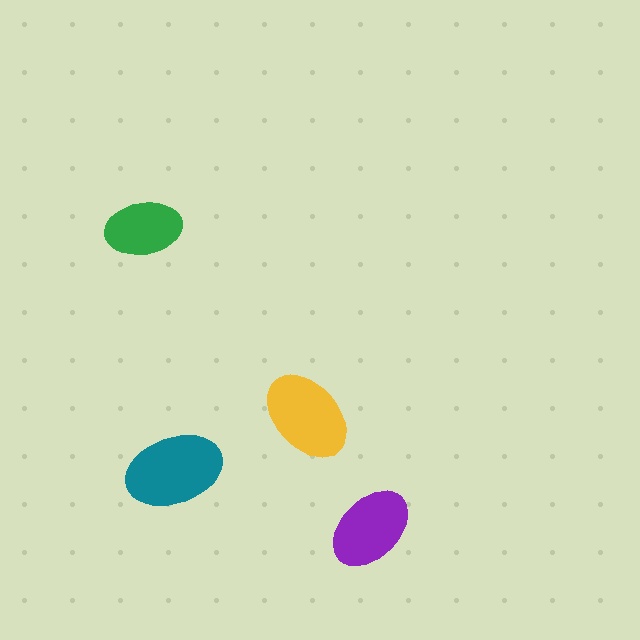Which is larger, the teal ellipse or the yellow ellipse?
The teal one.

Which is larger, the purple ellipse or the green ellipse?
The purple one.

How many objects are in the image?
There are 4 objects in the image.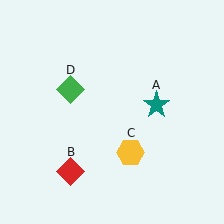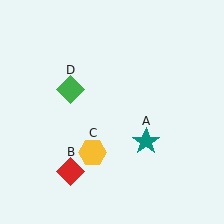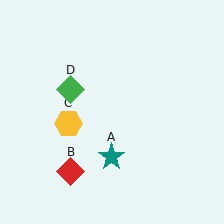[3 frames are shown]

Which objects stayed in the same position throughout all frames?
Red diamond (object B) and green diamond (object D) remained stationary.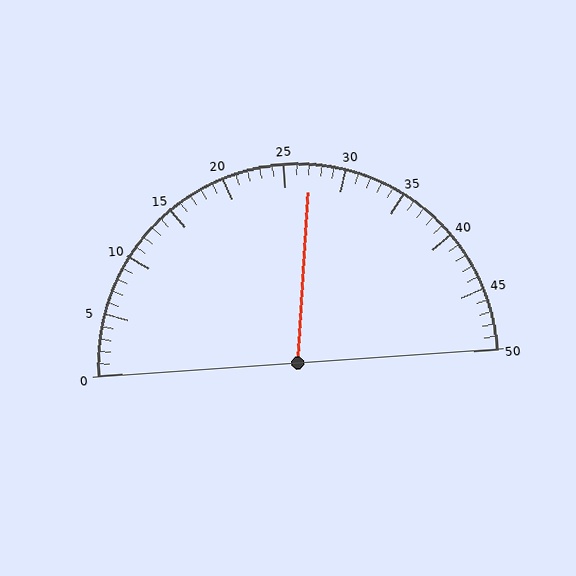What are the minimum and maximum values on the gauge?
The gauge ranges from 0 to 50.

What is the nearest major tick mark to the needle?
The nearest major tick mark is 25.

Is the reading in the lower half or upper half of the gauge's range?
The reading is in the upper half of the range (0 to 50).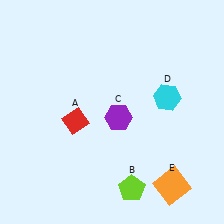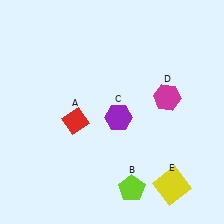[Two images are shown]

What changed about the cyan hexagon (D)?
In Image 1, D is cyan. In Image 2, it changed to magenta.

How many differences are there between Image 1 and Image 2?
There are 2 differences between the two images.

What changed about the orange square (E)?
In Image 1, E is orange. In Image 2, it changed to yellow.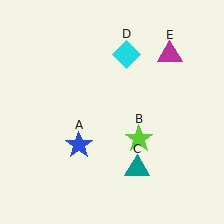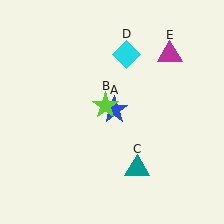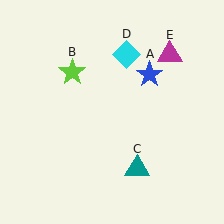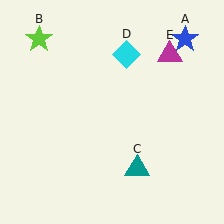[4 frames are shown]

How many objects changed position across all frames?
2 objects changed position: blue star (object A), lime star (object B).